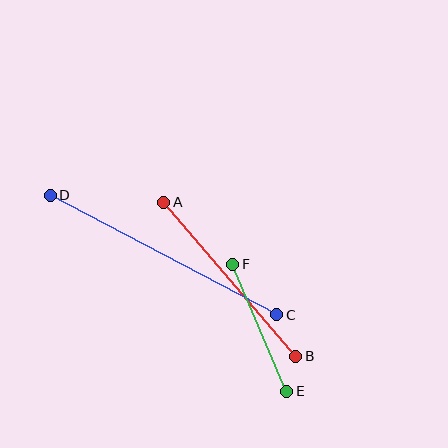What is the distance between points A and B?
The distance is approximately 203 pixels.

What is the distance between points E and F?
The distance is approximately 138 pixels.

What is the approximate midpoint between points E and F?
The midpoint is at approximately (260, 328) pixels.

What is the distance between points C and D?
The distance is approximately 256 pixels.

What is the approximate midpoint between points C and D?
The midpoint is at approximately (164, 255) pixels.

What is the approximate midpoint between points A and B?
The midpoint is at approximately (230, 279) pixels.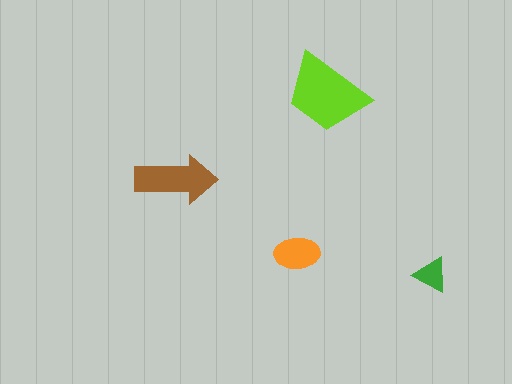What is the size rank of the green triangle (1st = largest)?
4th.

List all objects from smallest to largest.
The green triangle, the orange ellipse, the brown arrow, the lime trapezoid.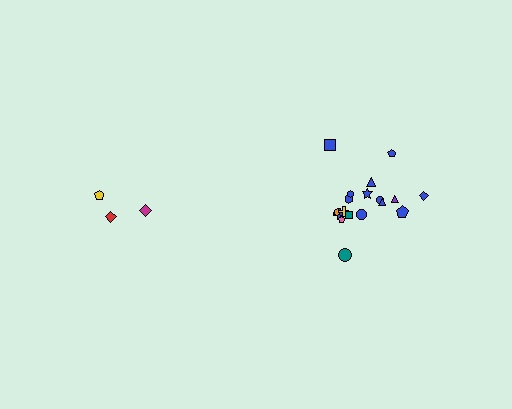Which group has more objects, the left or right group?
The right group.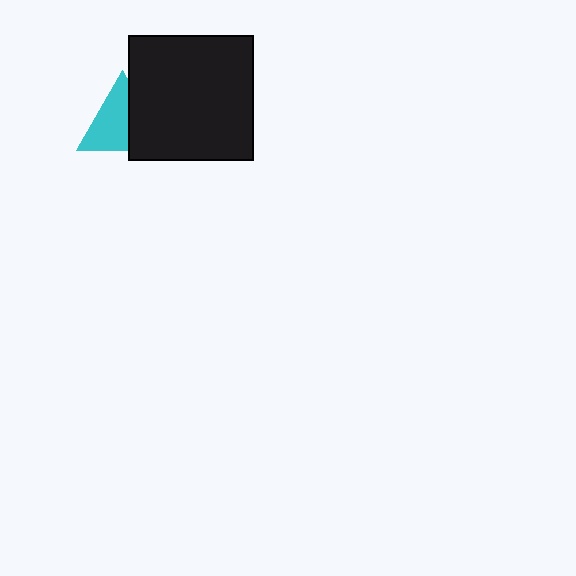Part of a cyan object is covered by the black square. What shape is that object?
It is a triangle.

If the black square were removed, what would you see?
You would see the complete cyan triangle.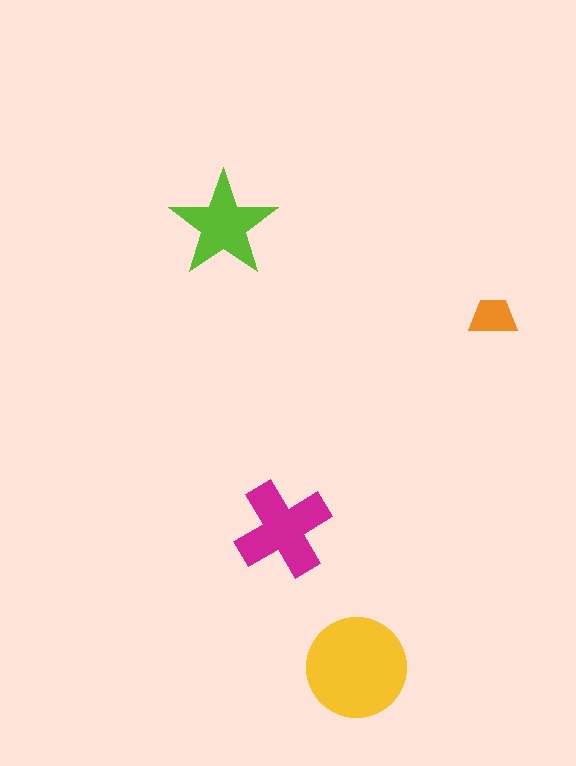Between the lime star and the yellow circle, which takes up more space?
The yellow circle.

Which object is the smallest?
The orange trapezoid.